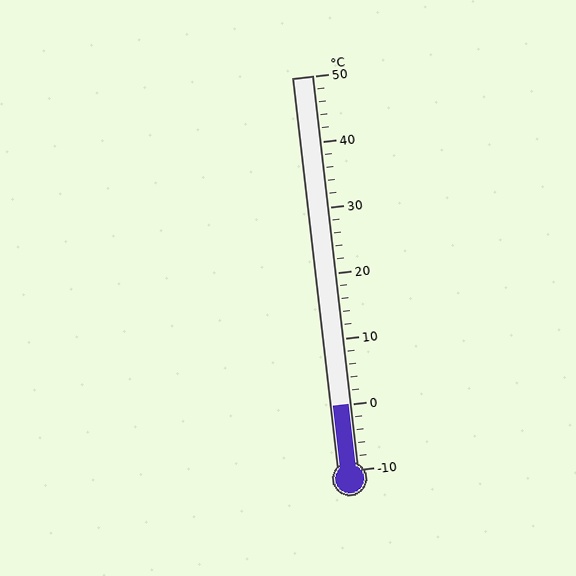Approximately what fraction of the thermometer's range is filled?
The thermometer is filled to approximately 15% of its range.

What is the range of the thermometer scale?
The thermometer scale ranges from -10°C to 50°C.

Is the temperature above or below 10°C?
The temperature is below 10°C.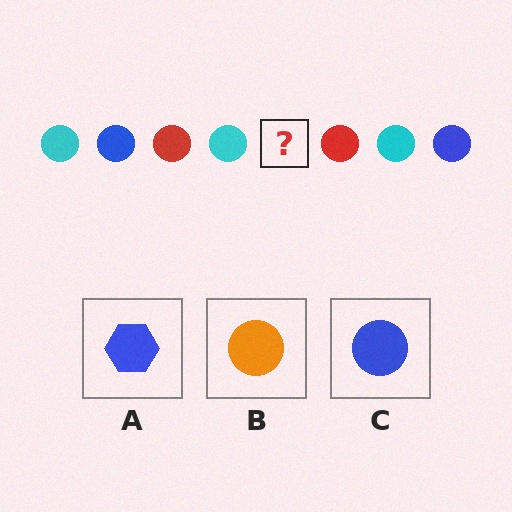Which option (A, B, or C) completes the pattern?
C.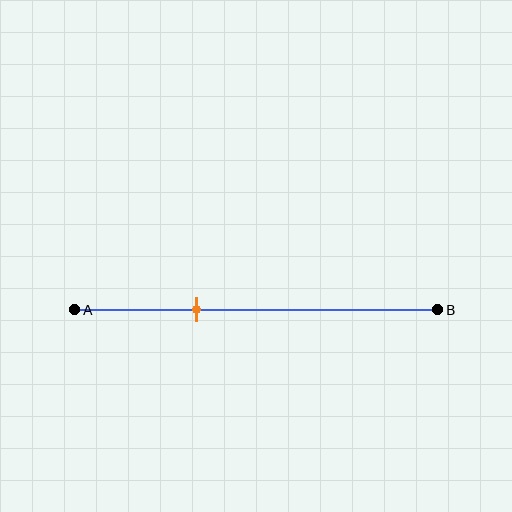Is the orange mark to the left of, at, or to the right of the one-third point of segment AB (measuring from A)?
The orange mark is approximately at the one-third point of segment AB.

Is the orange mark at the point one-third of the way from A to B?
Yes, the mark is approximately at the one-third point.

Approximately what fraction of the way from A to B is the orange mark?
The orange mark is approximately 35% of the way from A to B.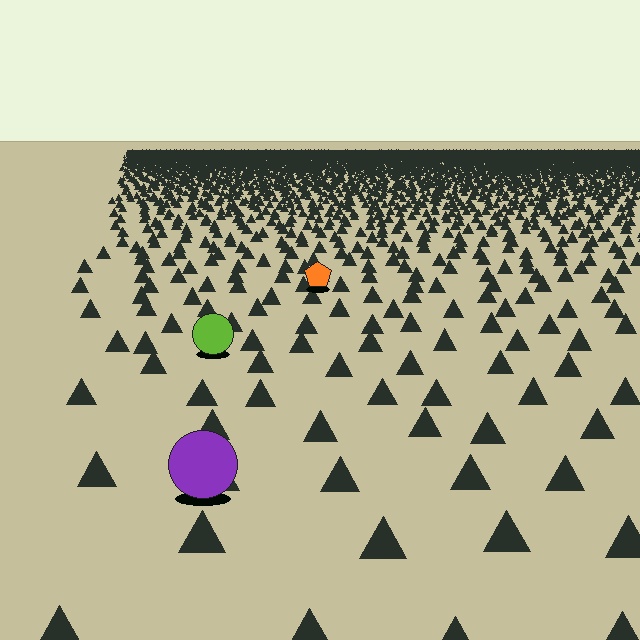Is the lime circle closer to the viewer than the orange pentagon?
Yes. The lime circle is closer — you can tell from the texture gradient: the ground texture is coarser near it.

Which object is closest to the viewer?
The purple circle is closest. The texture marks near it are larger and more spread out.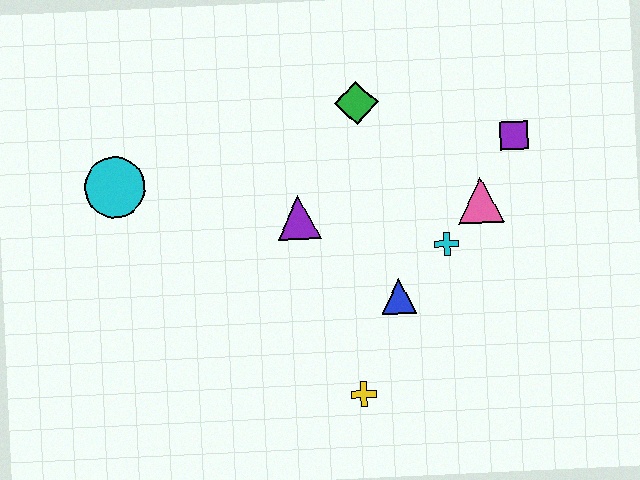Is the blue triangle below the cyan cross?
Yes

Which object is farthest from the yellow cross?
The cyan circle is farthest from the yellow cross.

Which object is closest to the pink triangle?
The cyan cross is closest to the pink triangle.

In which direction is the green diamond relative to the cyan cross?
The green diamond is above the cyan cross.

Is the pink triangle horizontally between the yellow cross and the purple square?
Yes